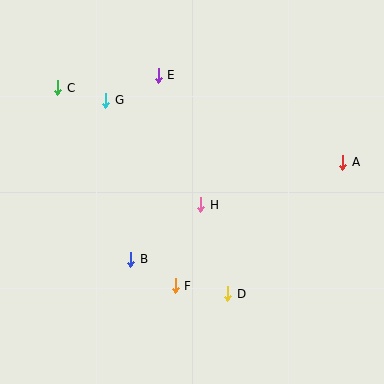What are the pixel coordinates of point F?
Point F is at (175, 286).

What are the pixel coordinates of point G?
Point G is at (106, 100).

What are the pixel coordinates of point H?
Point H is at (201, 205).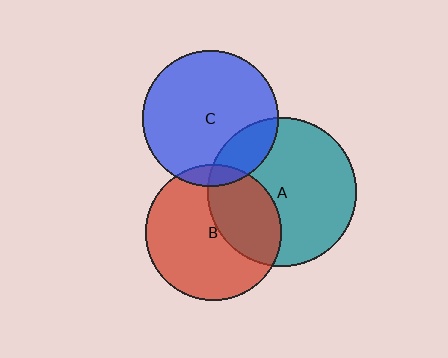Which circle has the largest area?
Circle A (teal).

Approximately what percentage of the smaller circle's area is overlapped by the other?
Approximately 20%.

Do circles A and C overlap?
Yes.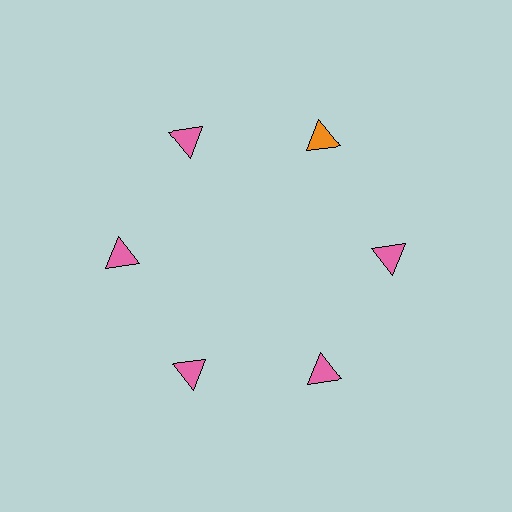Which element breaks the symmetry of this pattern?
The orange triangle at roughly the 1 o'clock position breaks the symmetry. All other shapes are pink triangles.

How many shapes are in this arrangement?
There are 6 shapes arranged in a ring pattern.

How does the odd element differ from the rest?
It has a different color: orange instead of pink.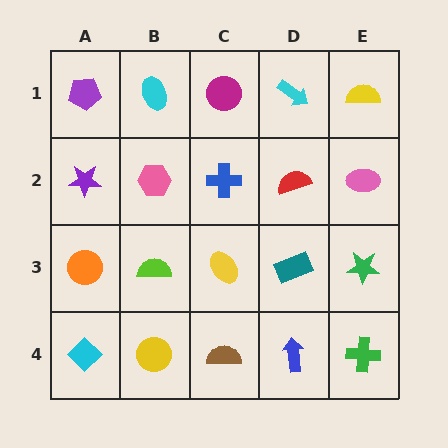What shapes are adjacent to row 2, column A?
A purple pentagon (row 1, column A), an orange circle (row 3, column A), a pink hexagon (row 2, column B).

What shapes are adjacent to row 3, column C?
A blue cross (row 2, column C), a brown semicircle (row 4, column C), a lime semicircle (row 3, column B), a teal rectangle (row 3, column D).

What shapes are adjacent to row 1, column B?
A pink hexagon (row 2, column B), a purple pentagon (row 1, column A), a magenta circle (row 1, column C).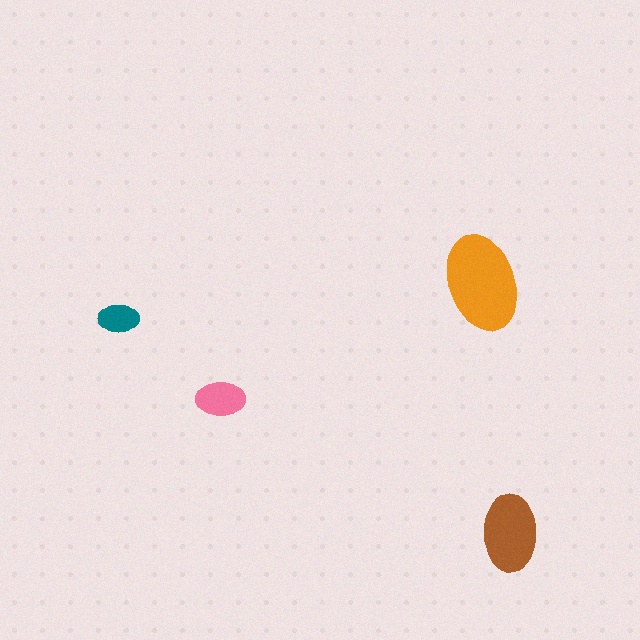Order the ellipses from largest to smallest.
the orange one, the brown one, the pink one, the teal one.